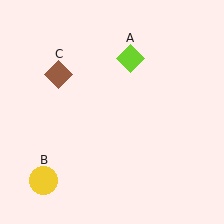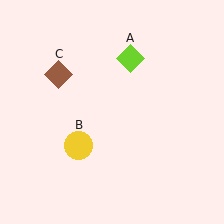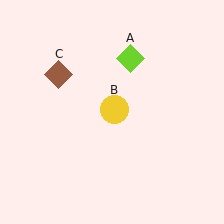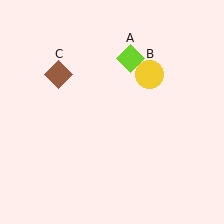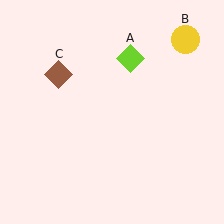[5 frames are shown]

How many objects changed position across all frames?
1 object changed position: yellow circle (object B).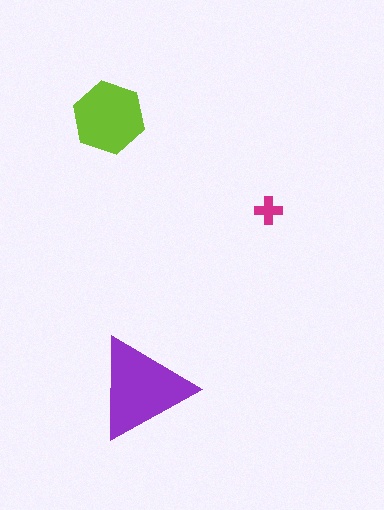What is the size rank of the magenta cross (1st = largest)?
3rd.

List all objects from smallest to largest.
The magenta cross, the lime hexagon, the purple triangle.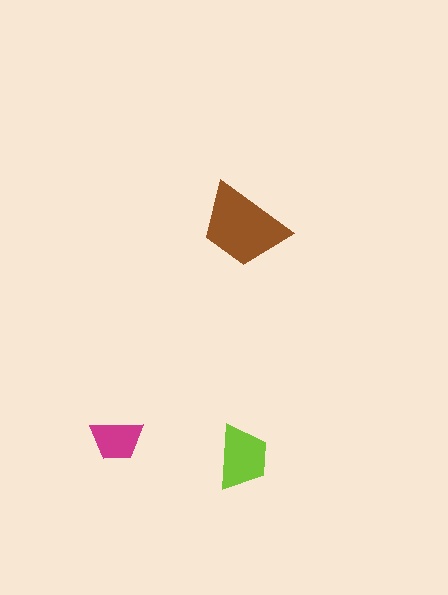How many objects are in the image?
There are 3 objects in the image.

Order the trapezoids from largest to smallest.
the brown one, the lime one, the magenta one.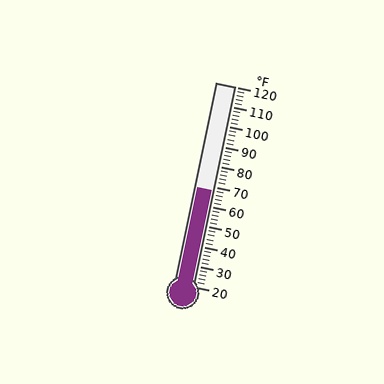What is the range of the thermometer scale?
The thermometer scale ranges from 20°F to 120°F.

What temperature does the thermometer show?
The thermometer shows approximately 68°F.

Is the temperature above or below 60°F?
The temperature is above 60°F.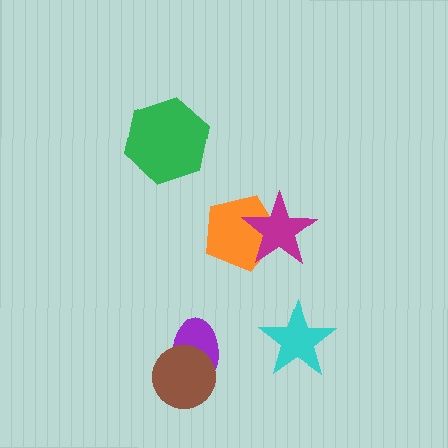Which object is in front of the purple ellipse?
The brown circle is in front of the purple ellipse.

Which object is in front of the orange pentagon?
The magenta star is in front of the orange pentagon.